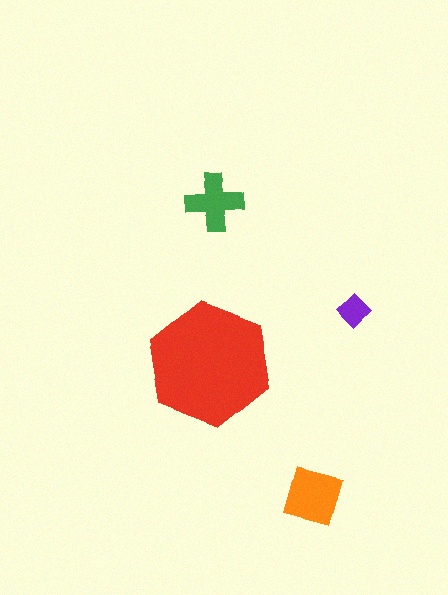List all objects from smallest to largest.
The purple diamond, the green cross, the orange square, the red hexagon.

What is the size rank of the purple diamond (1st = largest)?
4th.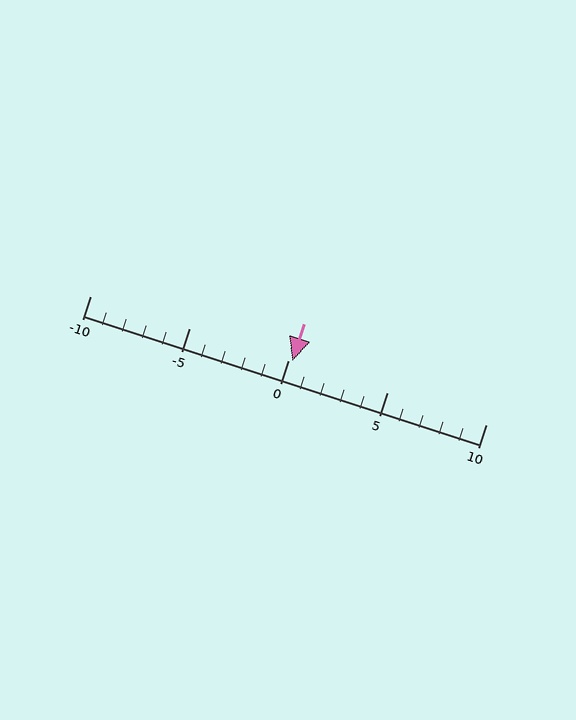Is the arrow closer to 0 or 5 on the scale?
The arrow is closer to 0.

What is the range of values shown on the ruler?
The ruler shows values from -10 to 10.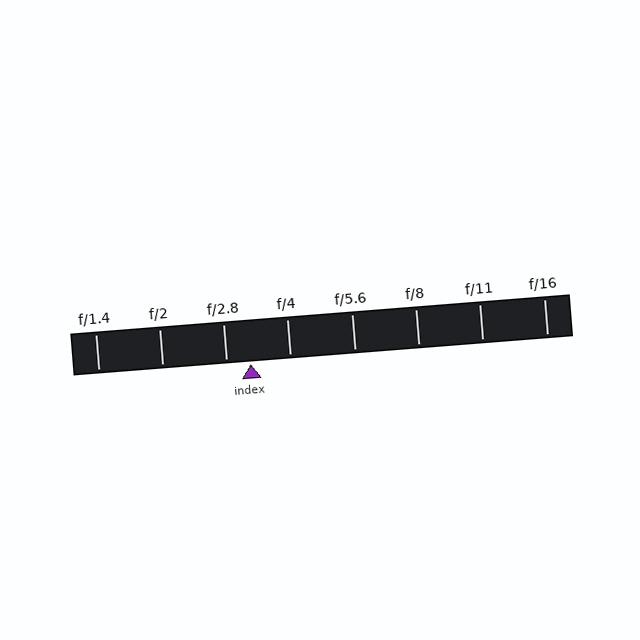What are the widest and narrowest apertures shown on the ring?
The widest aperture shown is f/1.4 and the narrowest is f/16.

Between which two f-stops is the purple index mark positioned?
The index mark is between f/2.8 and f/4.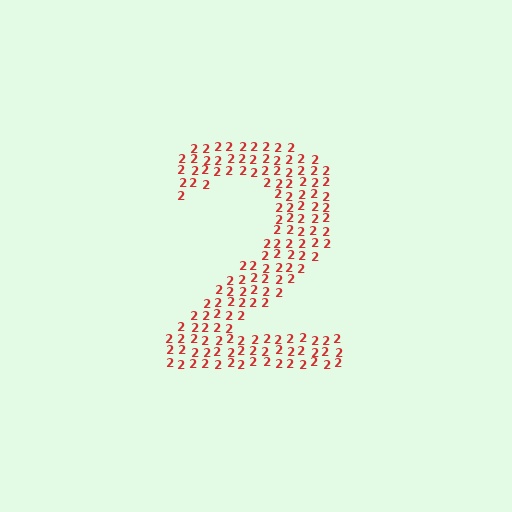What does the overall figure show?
The overall figure shows the digit 2.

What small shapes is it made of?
It is made of small digit 2's.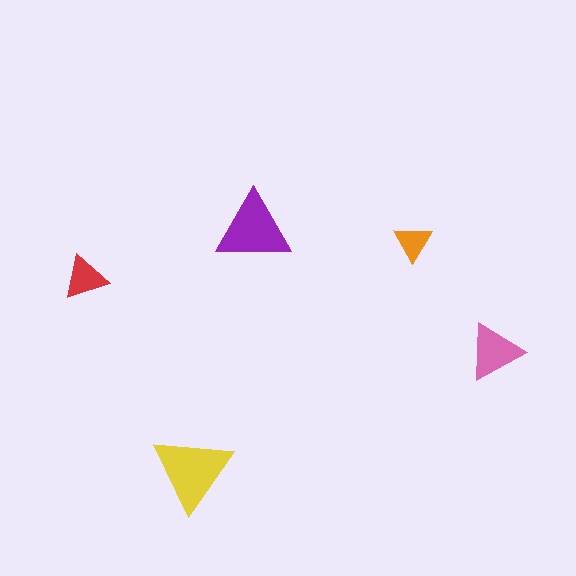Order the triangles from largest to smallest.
the yellow one, the purple one, the pink one, the red one, the orange one.